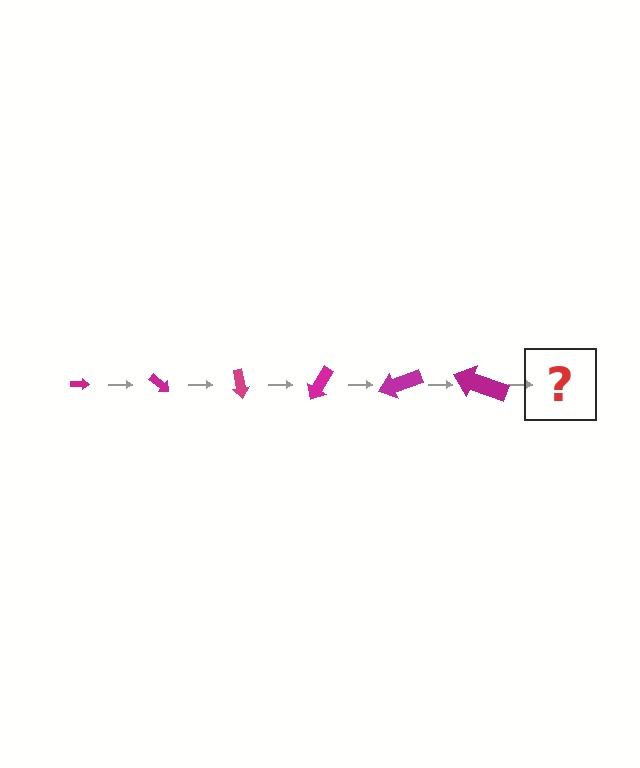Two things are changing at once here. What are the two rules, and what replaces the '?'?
The two rules are that the arrow grows larger each step and it rotates 40 degrees each step. The '?' should be an arrow, larger than the previous one and rotated 240 degrees from the start.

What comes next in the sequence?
The next element should be an arrow, larger than the previous one and rotated 240 degrees from the start.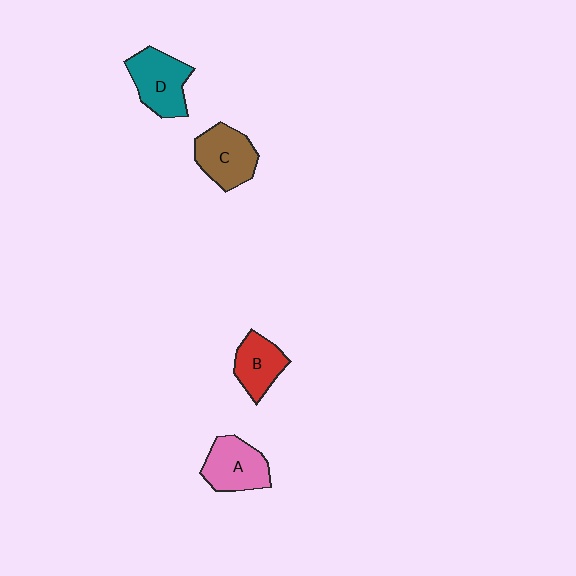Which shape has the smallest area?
Shape B (red).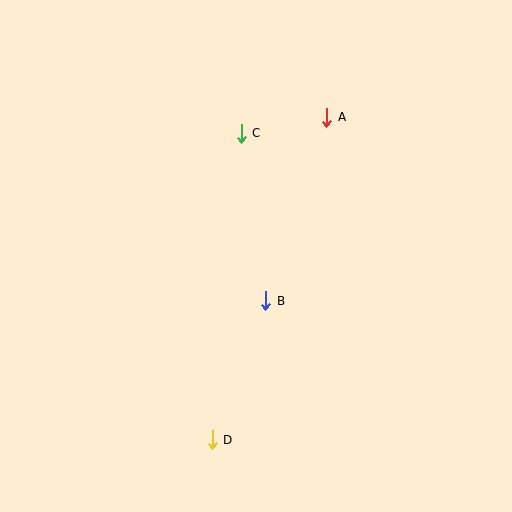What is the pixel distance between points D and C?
The distance between D and C is 308 pixels.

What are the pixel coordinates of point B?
Point B is at (266, 301).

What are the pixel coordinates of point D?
Point D is at (212, 440).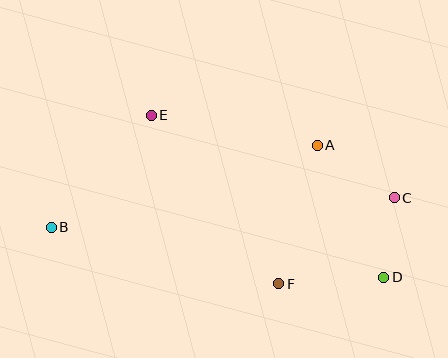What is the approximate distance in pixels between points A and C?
The distance between A and C is approximately 93 pixels.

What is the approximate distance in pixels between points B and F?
The distance between B and F is approximately 234 pixels.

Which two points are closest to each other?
Points C and D are closest to each other.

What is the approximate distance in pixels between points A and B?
The distance between A and B is approximately 278 pixels.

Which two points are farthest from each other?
Points B and C are farthest from each other.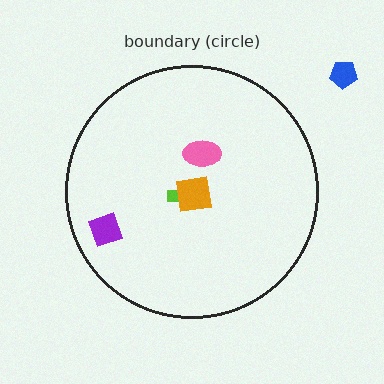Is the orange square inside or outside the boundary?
Inside.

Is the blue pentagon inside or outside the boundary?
Outside.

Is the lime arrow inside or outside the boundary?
Inside.